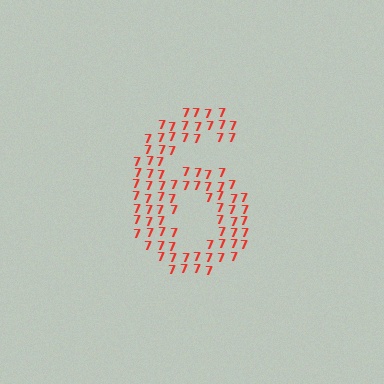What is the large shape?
The large shape is the digit 6.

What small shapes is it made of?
It is made of small digit 7's.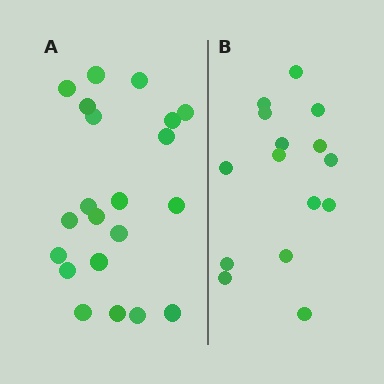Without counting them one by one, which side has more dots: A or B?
Region A (the left region) has more dots.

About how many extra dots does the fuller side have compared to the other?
Region A has about 6 more dots than region B.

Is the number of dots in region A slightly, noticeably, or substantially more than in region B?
Region A has noticeably more, but not dramatically so. The ratio is roughly 1.4 to 1.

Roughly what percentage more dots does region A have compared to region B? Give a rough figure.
About 40% more.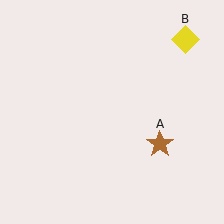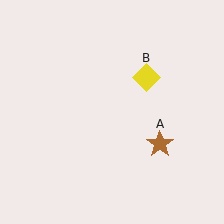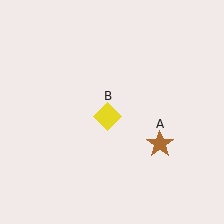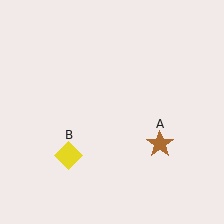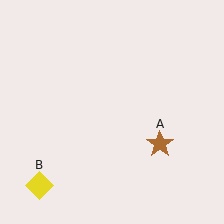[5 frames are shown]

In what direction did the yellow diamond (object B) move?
The yellow diamond (object B) moved down and to the left.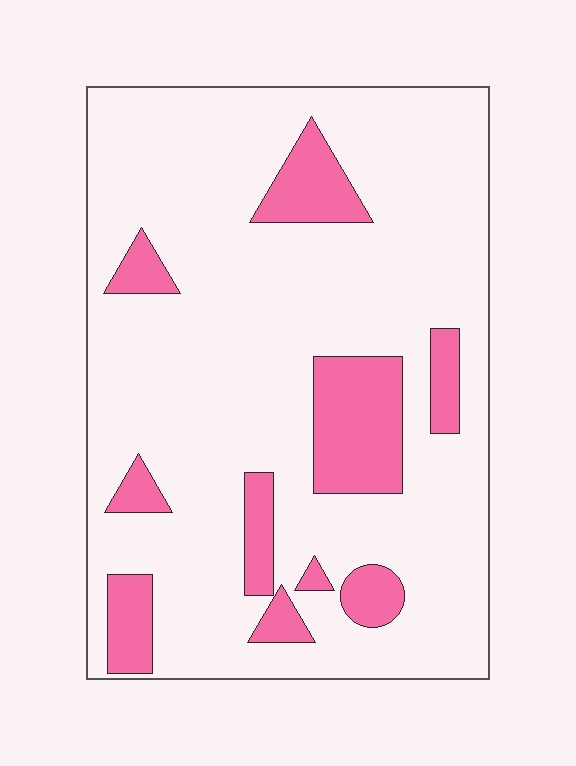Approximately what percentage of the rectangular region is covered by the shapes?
Approximately 15%.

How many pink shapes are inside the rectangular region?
10.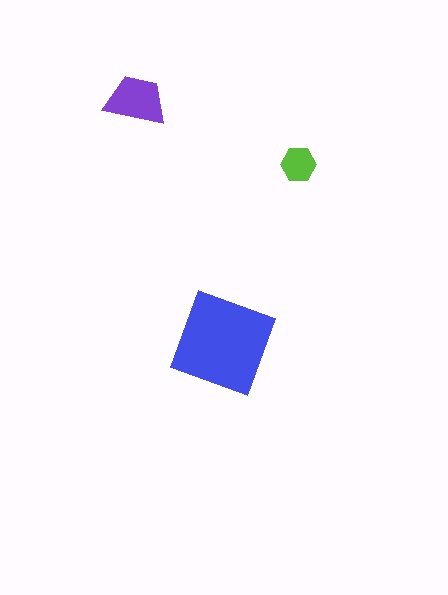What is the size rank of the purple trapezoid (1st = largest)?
2nd.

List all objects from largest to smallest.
The blue square, the purple trapezoid, the lime hexagon.